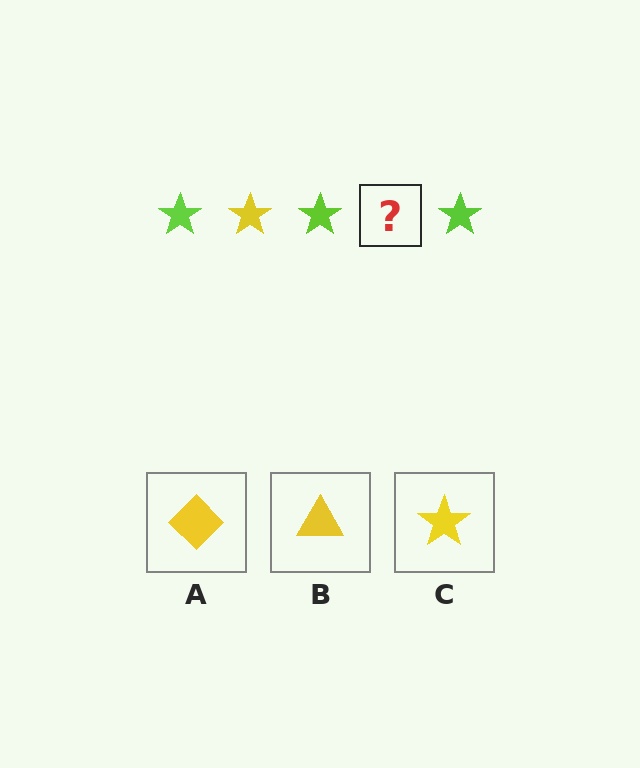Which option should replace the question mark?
Option C.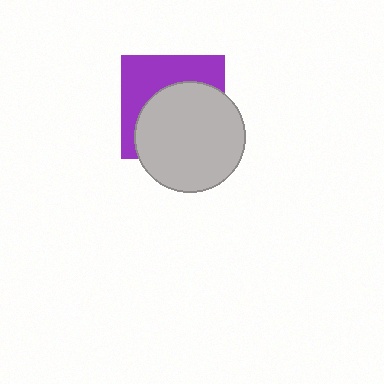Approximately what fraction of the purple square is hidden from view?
Roughly 58% of the purple square is hidden behind the light gray circle.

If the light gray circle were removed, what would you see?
You would see the complete purple square.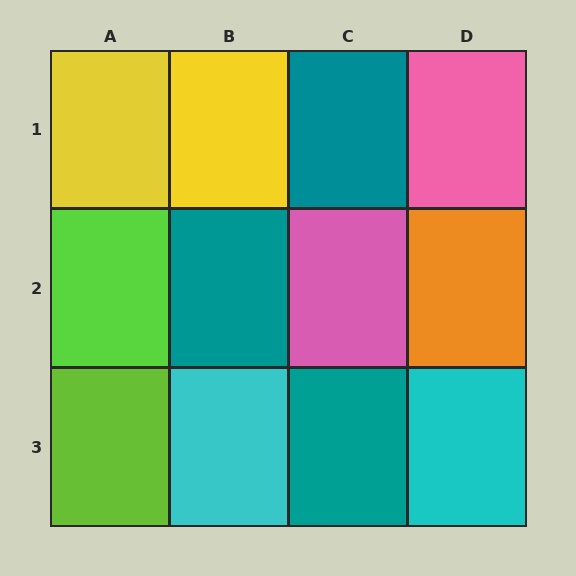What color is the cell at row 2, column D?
Orange.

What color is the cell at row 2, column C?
Pink.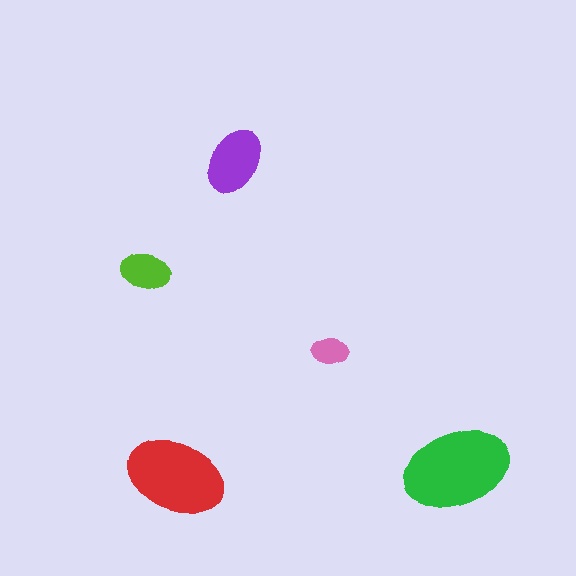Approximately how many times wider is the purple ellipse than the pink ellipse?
About 2 times wider.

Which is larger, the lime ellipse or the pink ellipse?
The lime one.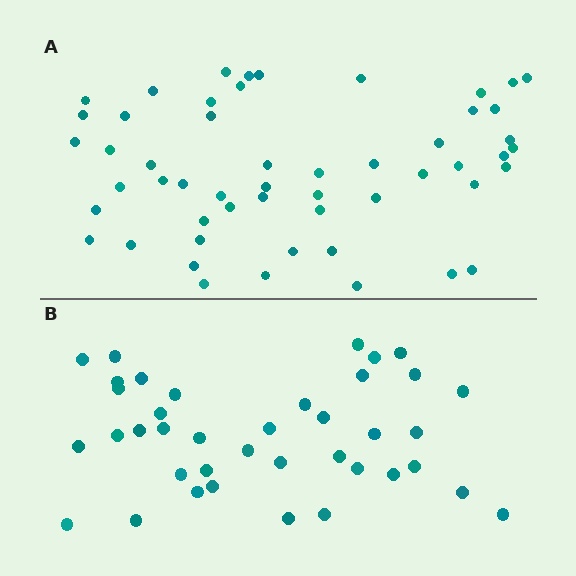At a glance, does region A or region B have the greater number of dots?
Region A (the top region) has more dots.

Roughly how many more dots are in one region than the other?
Region A has approximately 15 more dots than region B.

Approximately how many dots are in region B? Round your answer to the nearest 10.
About 40 dots. (The exact count is 39, which rounds to 40.)